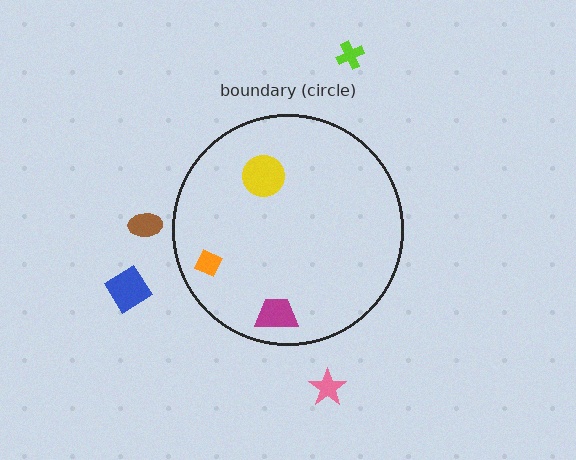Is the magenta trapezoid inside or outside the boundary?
Inside.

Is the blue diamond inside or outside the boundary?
Outside.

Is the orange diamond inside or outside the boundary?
Inside.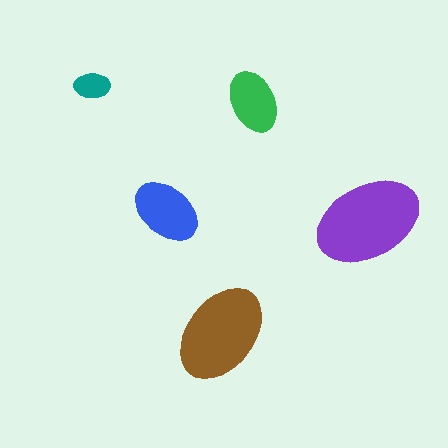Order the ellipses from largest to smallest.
the purple one, the brown one, the blue one, the green one, the teal one.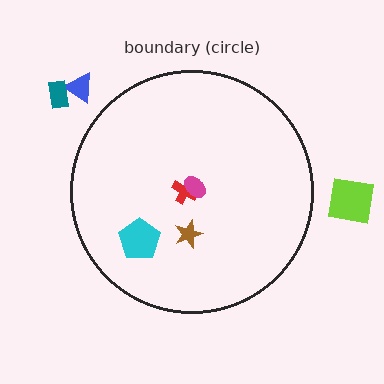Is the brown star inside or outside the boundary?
Inside.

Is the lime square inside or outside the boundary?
Outside.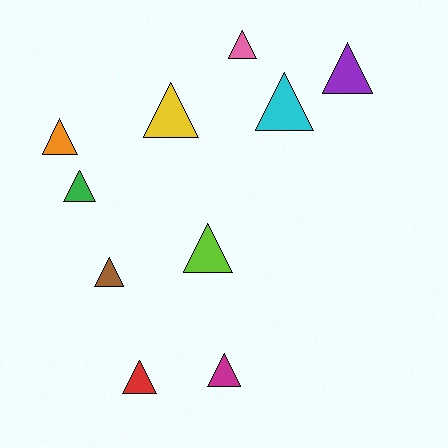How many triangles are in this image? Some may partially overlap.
There are 10 triangles.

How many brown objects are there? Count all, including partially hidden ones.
There is 1 brown object.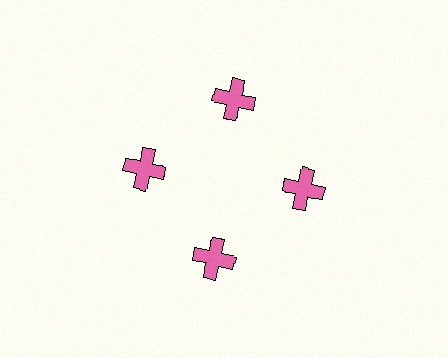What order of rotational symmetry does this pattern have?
This pattern has 4-fold rotational symmetry.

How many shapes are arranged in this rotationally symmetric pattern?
There are 4 shapes, arranged in 4 groups of 1.